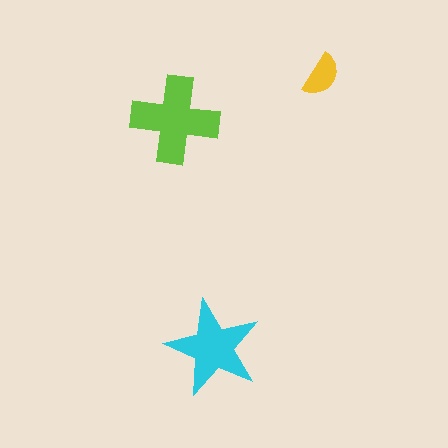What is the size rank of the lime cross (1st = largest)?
1st.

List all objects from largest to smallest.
The lime cross, the cyan star, the yellow semicircle.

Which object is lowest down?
The cyan star is bottommost.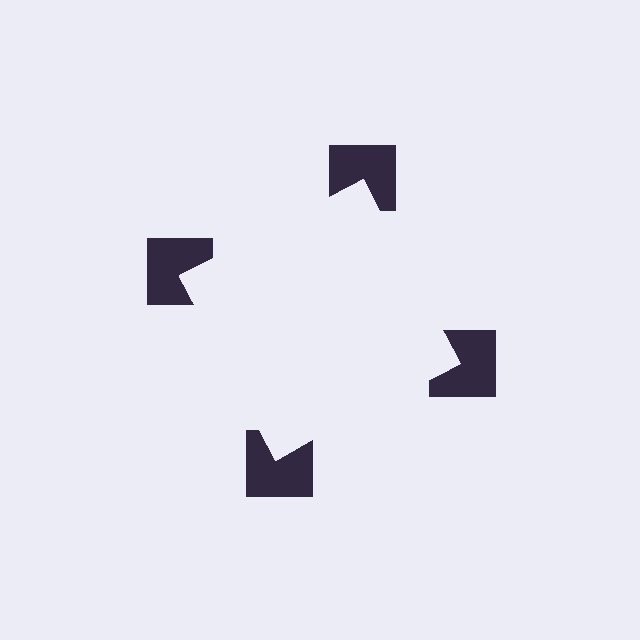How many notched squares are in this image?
There are 4 — one at each vertex of the illusory square.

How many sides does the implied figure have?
4 sides.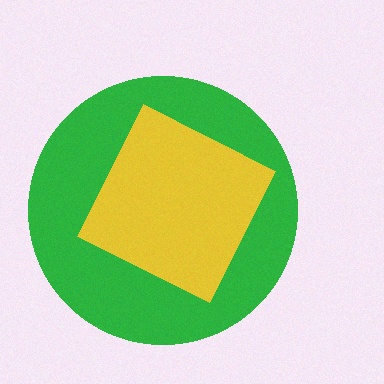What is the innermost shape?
The yellow square.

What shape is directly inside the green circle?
The yellow square.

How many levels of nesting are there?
2.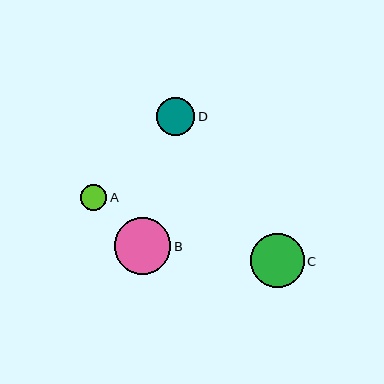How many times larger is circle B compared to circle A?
Circle B is approximately 2.1 times the size of circle A.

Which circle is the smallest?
Circle A is the smallest with a size of approximately 26 pixels.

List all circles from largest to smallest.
From largest to smallest: B, C, D, A.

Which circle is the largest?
Circle B is the largest with a size of approximately 56 pixels.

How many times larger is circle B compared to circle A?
Circle B is approximately 2.1 times the size of circle A.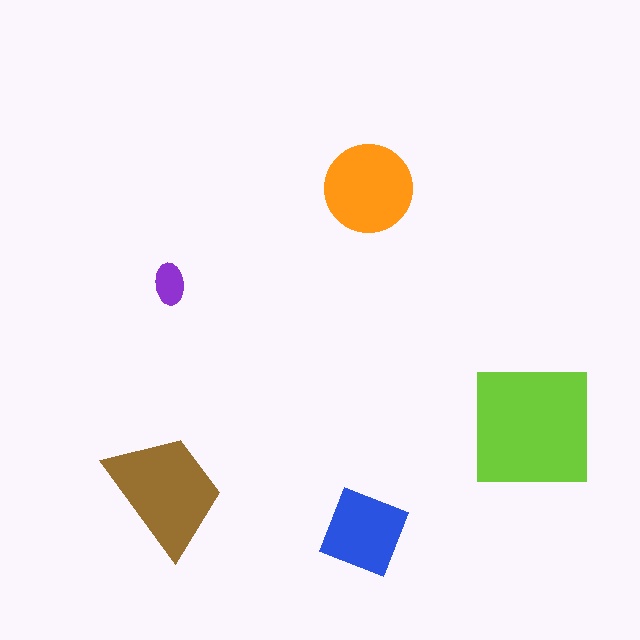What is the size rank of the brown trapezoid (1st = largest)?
2nd.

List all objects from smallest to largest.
The purple ellipse, the blue diamond, the orange circle, the brown trapezoid, the lime square.